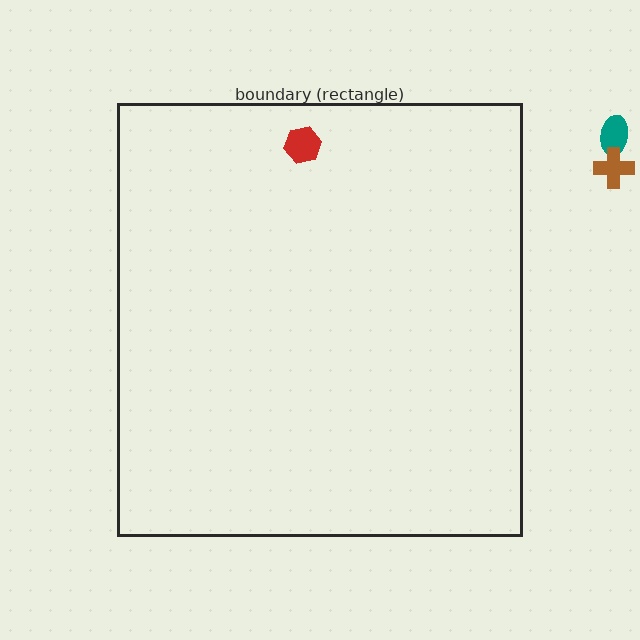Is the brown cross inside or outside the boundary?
Outside.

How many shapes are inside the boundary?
1 inside, 2 outside.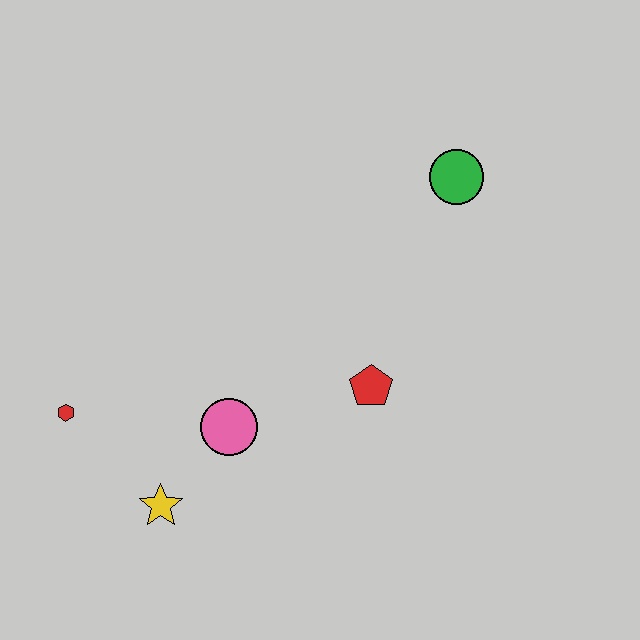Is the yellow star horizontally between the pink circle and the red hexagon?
Yes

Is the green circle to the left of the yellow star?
No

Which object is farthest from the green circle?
The red hexagon is farthest from the green circle.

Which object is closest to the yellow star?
The pink circle is closest to the yellow star.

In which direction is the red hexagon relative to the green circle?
The red hexagon is to the left of the green circle.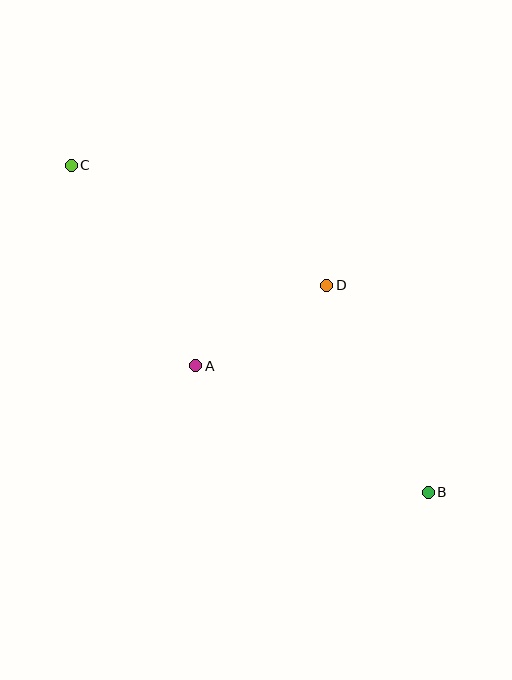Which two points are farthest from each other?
Points B and C are farthest from each other.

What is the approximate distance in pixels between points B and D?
The distance between B and D is approximately 230 pixels.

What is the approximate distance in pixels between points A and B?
The distance between A and B is approximately 265 pixels.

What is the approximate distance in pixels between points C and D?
The distance between C and D is approximately 282 pixels.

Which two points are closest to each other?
Points A and D are closest to each other.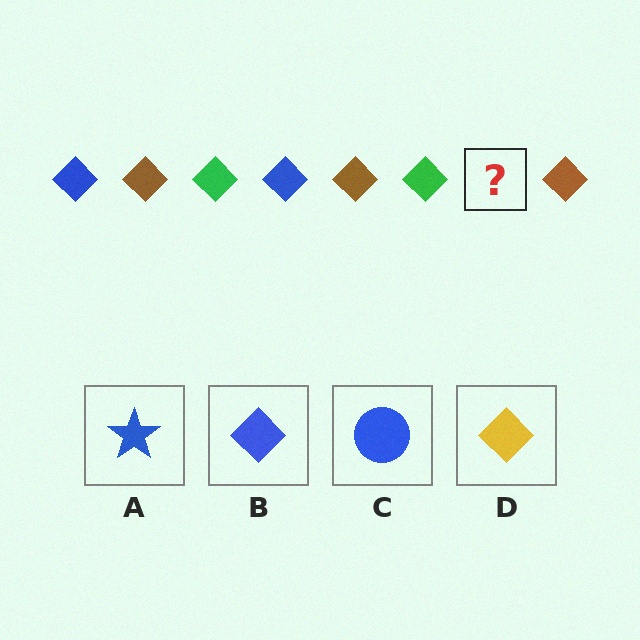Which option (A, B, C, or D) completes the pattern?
B.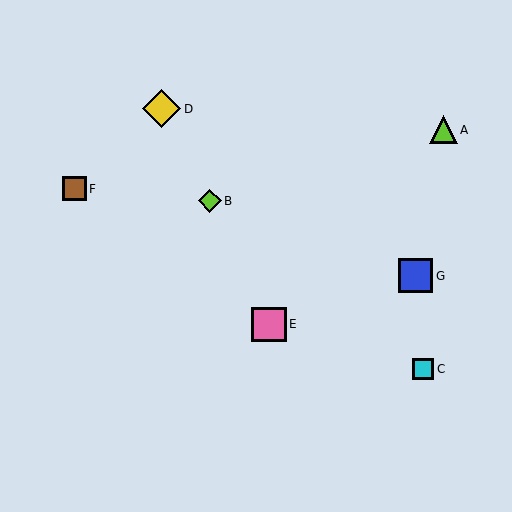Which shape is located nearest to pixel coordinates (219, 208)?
The lime diamond (labeled B) at (210, 201) is nearest to that location.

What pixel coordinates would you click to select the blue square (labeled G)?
Click at (415, 276) to select the blue square G.